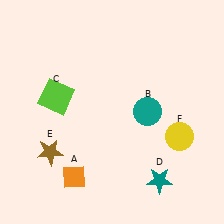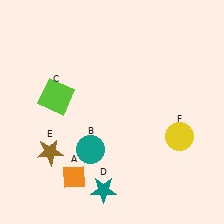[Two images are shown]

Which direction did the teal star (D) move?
The teal star (D) moved left.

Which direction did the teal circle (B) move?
The teal circle (B) moved left.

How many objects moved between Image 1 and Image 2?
2 objects moved between the two images.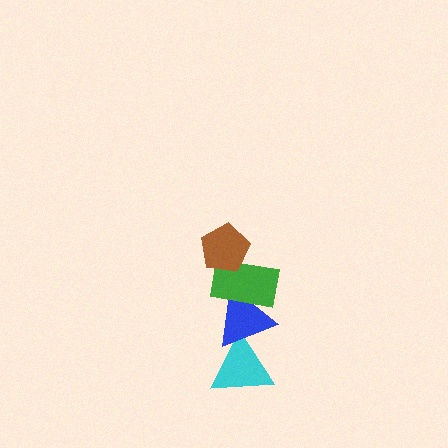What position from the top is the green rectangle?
The green rectangle is 2nd from the top.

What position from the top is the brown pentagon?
The brown pentagon is 1st from the top.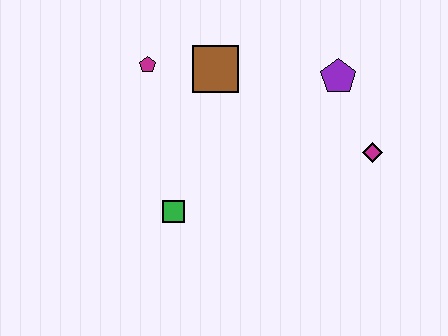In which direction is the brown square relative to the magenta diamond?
The brown square is to the left of the magenta diamond.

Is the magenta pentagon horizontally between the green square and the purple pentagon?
No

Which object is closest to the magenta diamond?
The purple pentagon is closest to the magenta diamond.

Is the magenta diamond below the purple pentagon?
Yes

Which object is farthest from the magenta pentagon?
The magenta diamond is farthest from the magenta pentagon.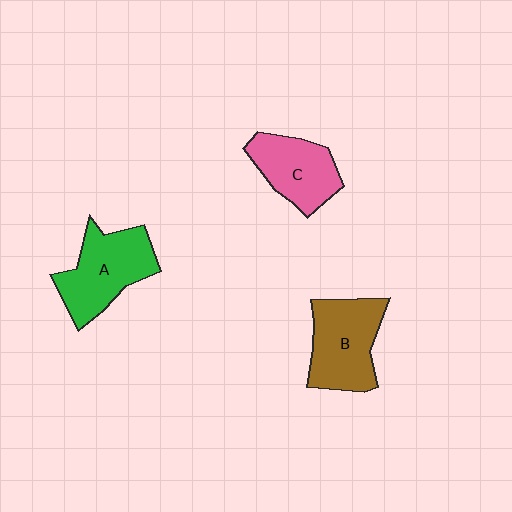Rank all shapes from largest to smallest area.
From largest to smallest: A (green), B (brown), C (pink).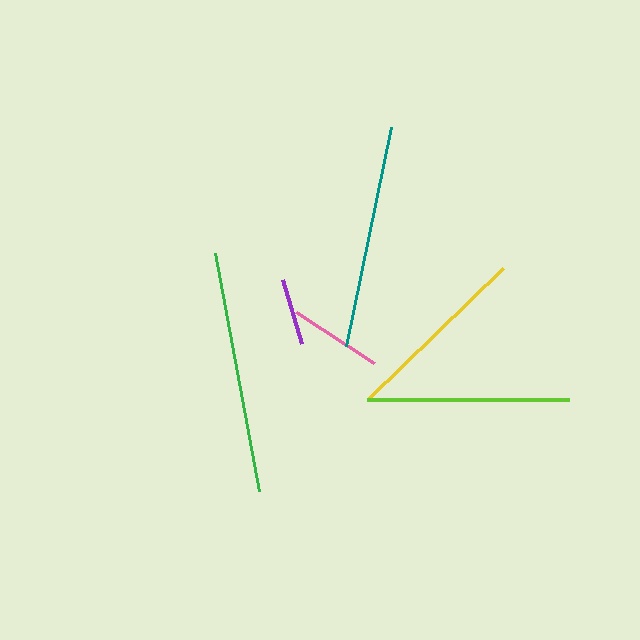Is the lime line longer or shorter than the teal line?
The teal line is longer than the lime line.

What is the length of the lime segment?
The lime segment is approximately 202 pixels long.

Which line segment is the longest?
The green line is the longest at approximately 242 pixels.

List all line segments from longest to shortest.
From longest to shortest: green, teal, lime, yellow, pink, purple.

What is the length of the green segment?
The green segment is approximately 242 pixels long.